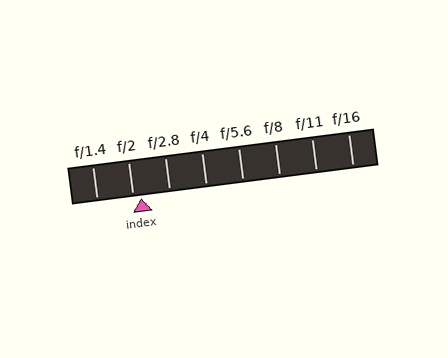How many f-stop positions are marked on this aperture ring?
There are 8 f-stop positions marked.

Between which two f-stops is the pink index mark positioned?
The index mark is between f/2 and f/2.8.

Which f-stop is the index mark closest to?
The index mark is closest to f/2.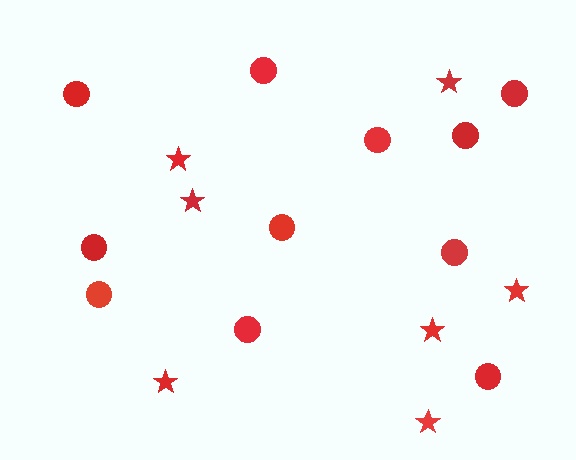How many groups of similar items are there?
There are 2 groups: one group of stars (7) and one group of circles (11).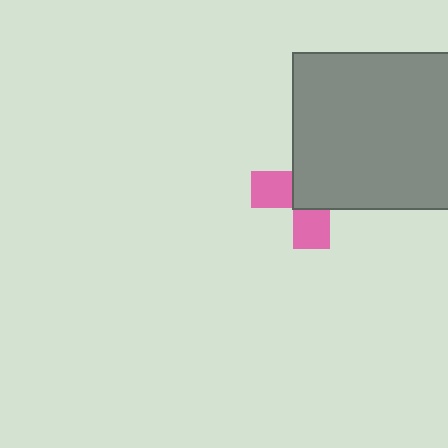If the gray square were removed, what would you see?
You would see the complete pink cross.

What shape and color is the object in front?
The object in front is a gray square.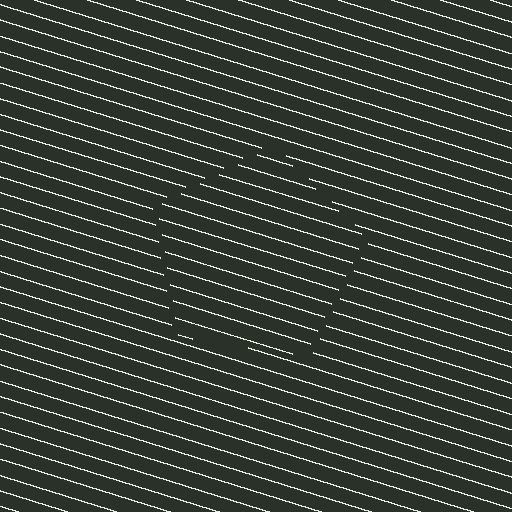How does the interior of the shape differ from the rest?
The interior of the shape contains the same grating, shifted by half a period — the contour is defined by the phase discontinuity where line-ends from the inner and outer gratings abut.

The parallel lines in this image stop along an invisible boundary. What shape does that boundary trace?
An illusory pentagon. The interior of the shape contains the same grating, shifted by half a period — the contour is defined by the phase discontinuity where line-ends from the inner and outer gratings abut.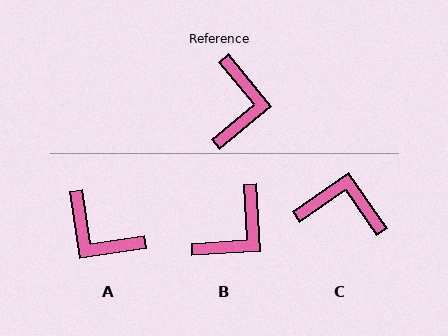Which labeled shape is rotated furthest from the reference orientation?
A, about 121 degrees away.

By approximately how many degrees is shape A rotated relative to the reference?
Approximately 121 degrees clockwise.